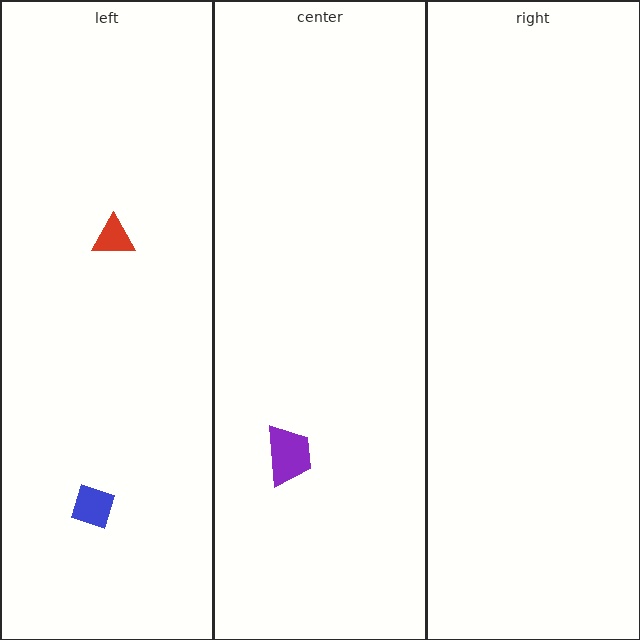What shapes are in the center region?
The purple trapezoid.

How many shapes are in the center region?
1.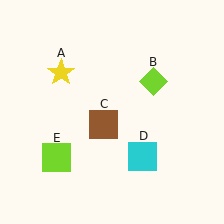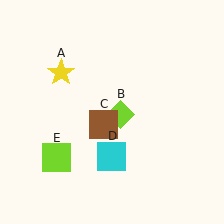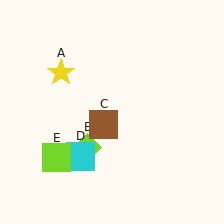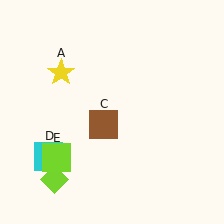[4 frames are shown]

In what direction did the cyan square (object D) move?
The cyan square (object D) moved left.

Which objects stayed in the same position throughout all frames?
Yellow star (object A) and brown square (object C) and lime square (object E) remained stationary.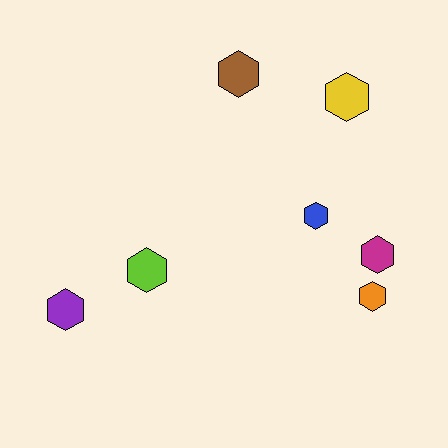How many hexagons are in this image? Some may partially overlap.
There are 7 hexagons.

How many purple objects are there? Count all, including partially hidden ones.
There is 1 purple object.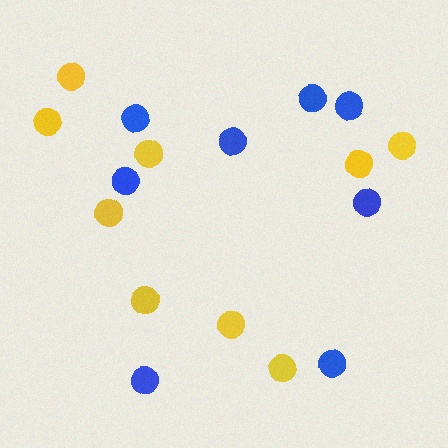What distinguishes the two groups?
There are 2 groups: one group of yellow circles (9) and one group of blue circles (8).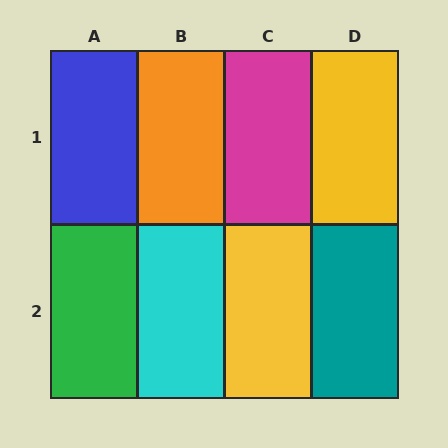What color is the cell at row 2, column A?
Green.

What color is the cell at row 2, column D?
Teal.